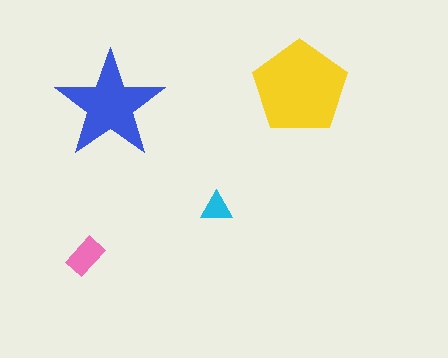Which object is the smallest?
The cyan triangle.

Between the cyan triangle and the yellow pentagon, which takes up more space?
The yellow pentagon.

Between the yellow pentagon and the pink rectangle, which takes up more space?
The yellow pentagon.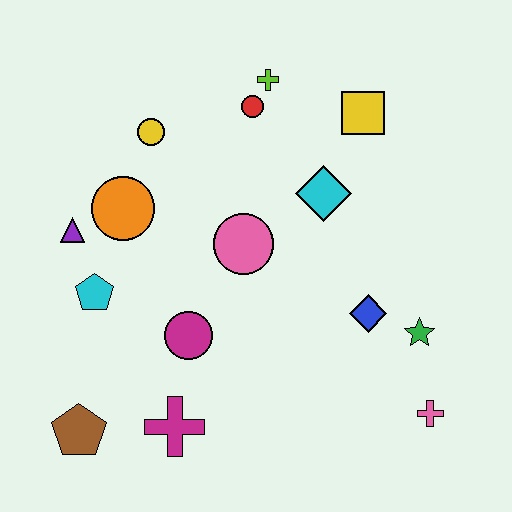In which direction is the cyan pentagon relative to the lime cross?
The cyan pentagon is below the lime cross.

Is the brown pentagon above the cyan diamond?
No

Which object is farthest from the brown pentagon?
The yellow square is farthest from the brown pentagon.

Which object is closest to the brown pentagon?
The magenta cross is closest to the brown pentagon.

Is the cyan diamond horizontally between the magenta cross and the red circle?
No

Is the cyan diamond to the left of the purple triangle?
No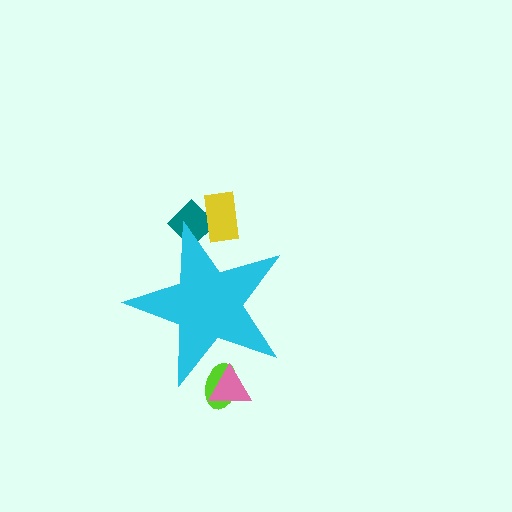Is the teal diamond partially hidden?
Yes, the teal diamond is partially hidden behind the cyan star.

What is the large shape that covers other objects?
A cyan star.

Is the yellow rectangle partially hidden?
Yes, the yellow rectangle is partially hidden behind the cyan star.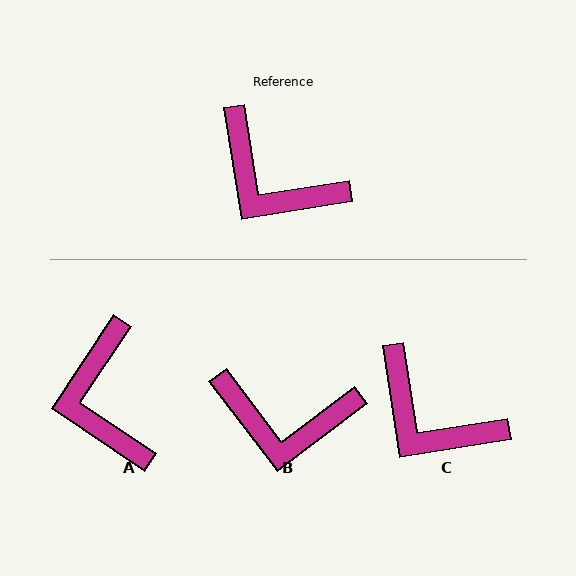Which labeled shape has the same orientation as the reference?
C.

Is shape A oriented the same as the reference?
No, it is off by about 43 degrees.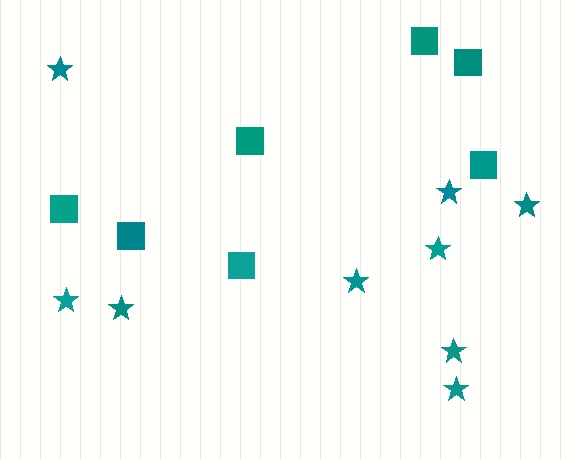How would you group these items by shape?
There are 2 groups: one group of squares (7) and one group of stars (9).